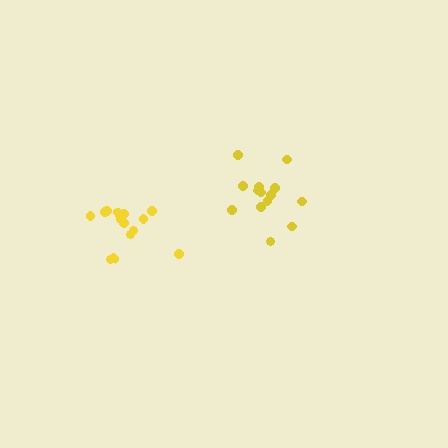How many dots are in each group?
Group 1: 14 dots, Group 2: 14 dots (28 total).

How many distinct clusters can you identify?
There are 2 distinct clusters.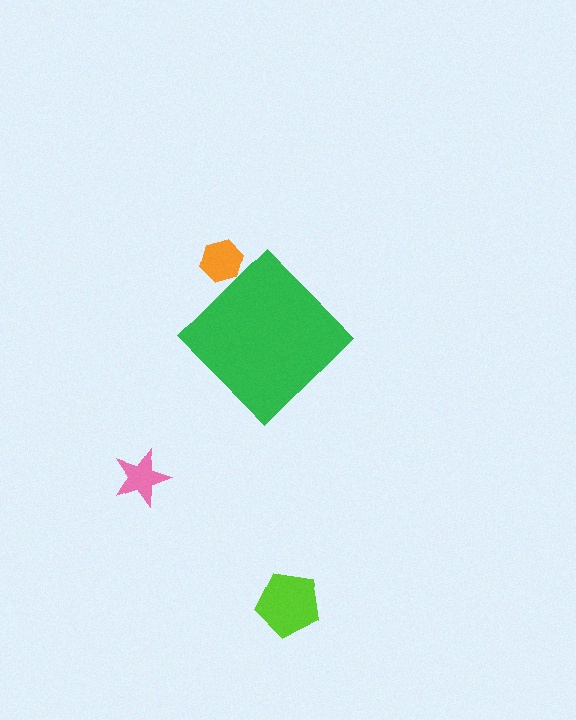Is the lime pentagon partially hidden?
No, the lime pentagon is fully visible.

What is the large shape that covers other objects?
A green diamond.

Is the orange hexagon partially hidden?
Yes, the orange hexagon is partially hidden behind the green diamond.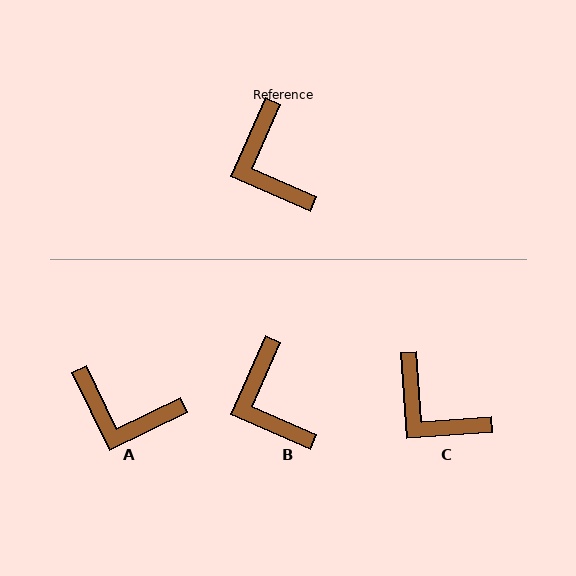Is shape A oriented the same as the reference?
No, it is off by about 50 degrees.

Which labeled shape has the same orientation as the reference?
B.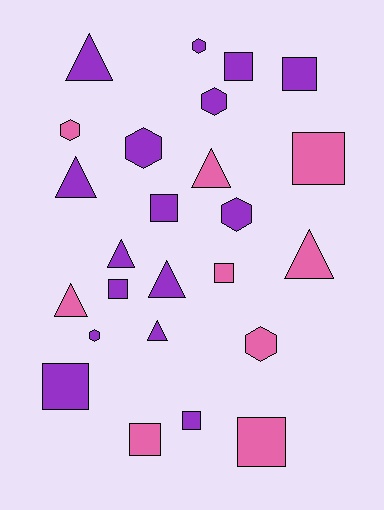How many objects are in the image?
There are 25 objects.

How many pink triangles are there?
There are 3 pink triangles.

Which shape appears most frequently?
Square, with 10 objects.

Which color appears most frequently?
Purple, with 16 objects.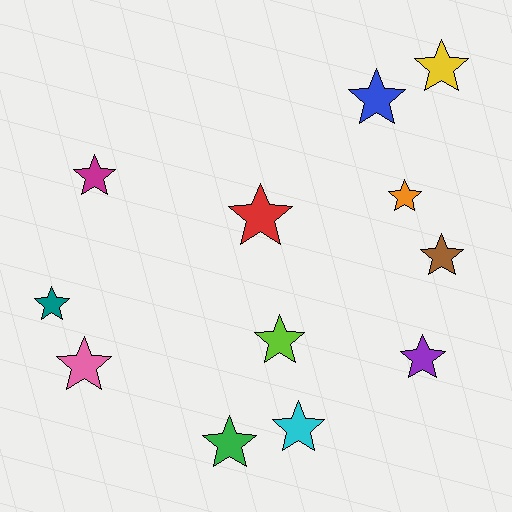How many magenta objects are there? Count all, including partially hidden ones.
There is 1 magenta object.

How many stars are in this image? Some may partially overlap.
There are 12 stars.